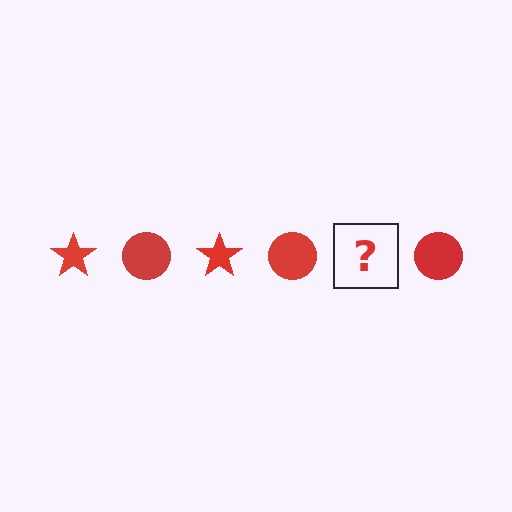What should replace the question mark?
The question mark should be replaced with a red star.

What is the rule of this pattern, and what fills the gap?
The rule is that the pattern cycles through star, circle shapes in red. The gap should be filled with a red star.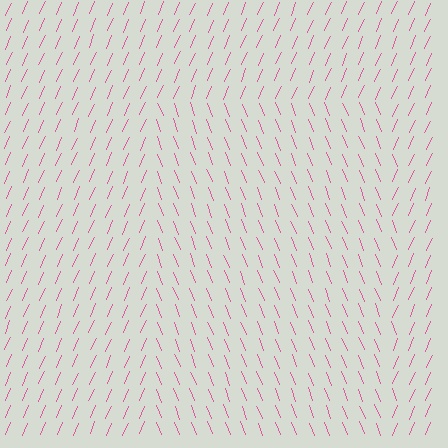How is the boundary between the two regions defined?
The boundary is defined purely by a change in line orientation (approximately 45 degrees difference). All lines are the same color and thickness.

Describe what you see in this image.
The image is filled with small pink line segments. A rectangle region in the image has lines oriented differently from the surrounding lines, creating a visible texture boundary.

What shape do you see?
I see a rectangle.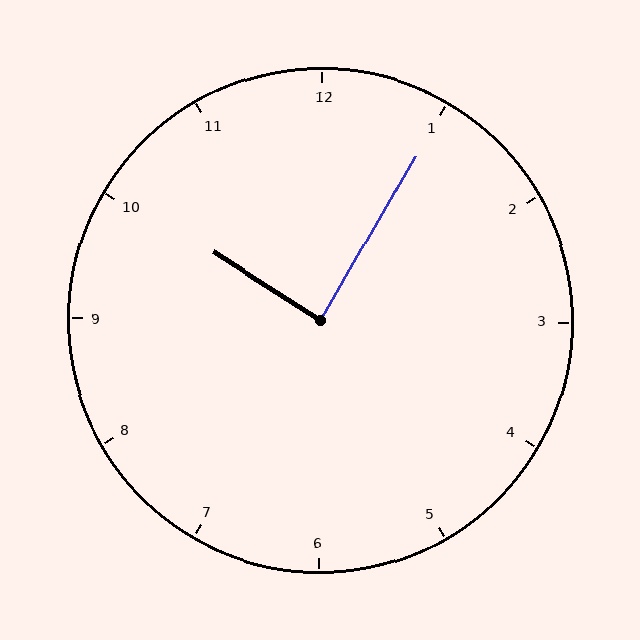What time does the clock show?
10:05.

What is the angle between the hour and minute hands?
Approximately 88 degrees.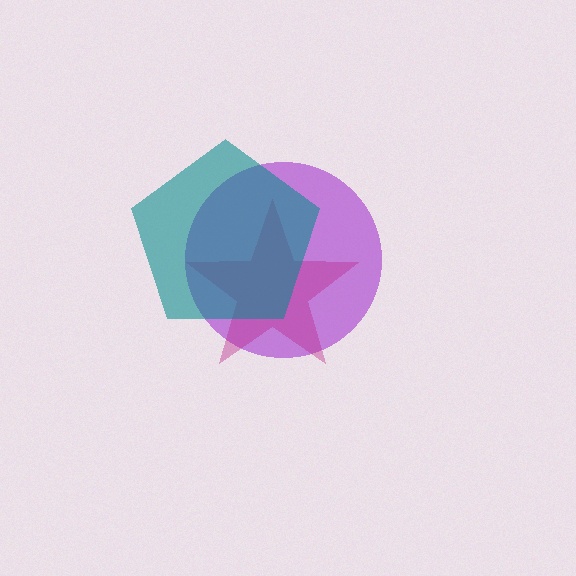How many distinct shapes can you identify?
There are 3 distinct shapes: a purple circle, a magenta star, a teal pentagon.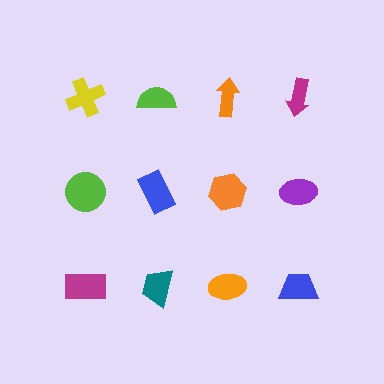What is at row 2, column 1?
A lime circle.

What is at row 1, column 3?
An orange arrow.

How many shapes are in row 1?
4 shapes.